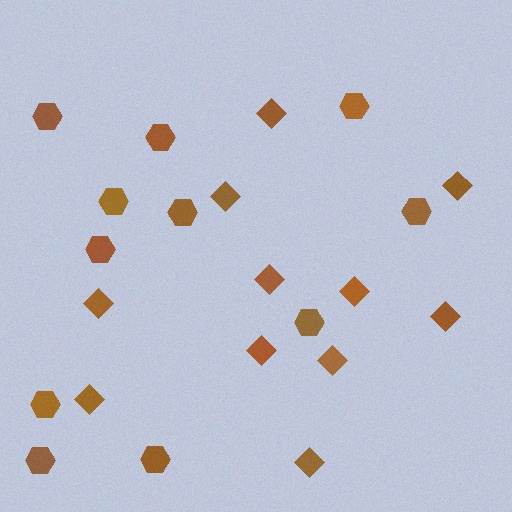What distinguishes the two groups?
There are 2 groups: one group of diamonds (11) and one group of hexagons (11).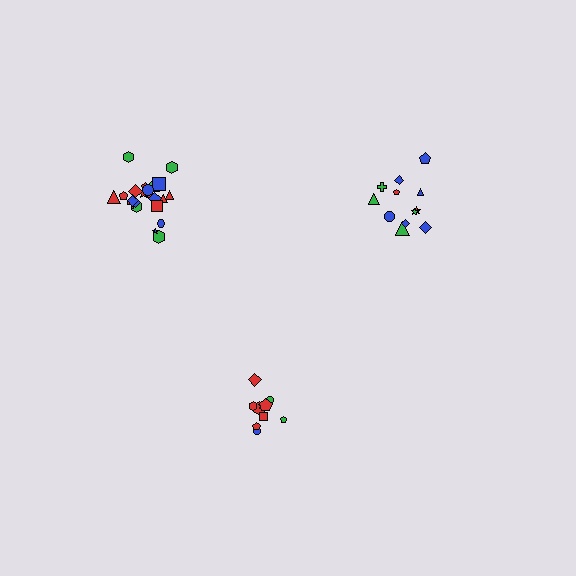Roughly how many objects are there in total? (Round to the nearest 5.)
Roughly 45 objects in total.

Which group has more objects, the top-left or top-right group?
The top-left group.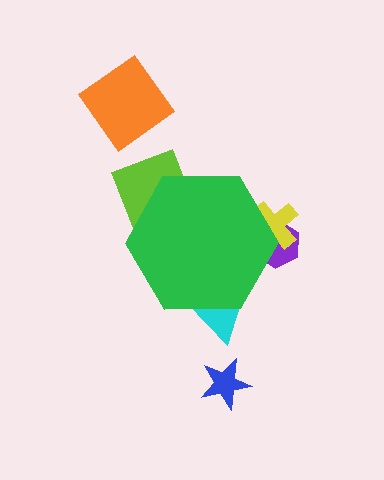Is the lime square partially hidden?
Yes, the lime square is partially hidden behind the green hexagon.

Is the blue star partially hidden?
No, the blue star is fully visible.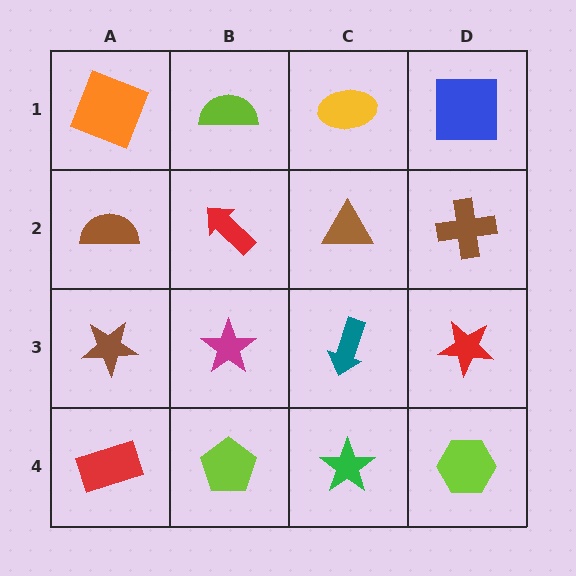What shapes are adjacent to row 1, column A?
A brown semicircle (row 2, column A), a lime semicircle (row 1, column B).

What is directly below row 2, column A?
A brown star.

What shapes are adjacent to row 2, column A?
An orange square (row 1, column A), a brown star (row 3, column A), a red arrow (row 2, column B).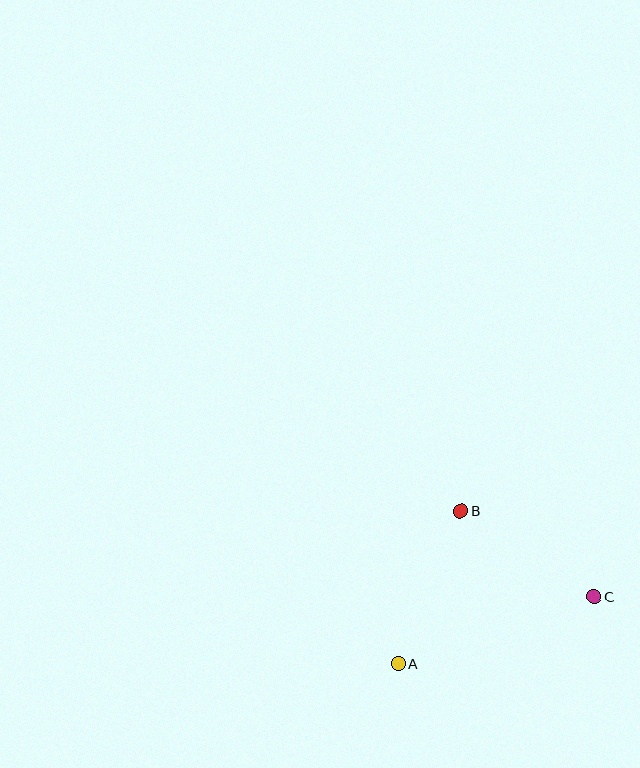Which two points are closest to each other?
Points B and C are closest to each other.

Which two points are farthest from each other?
Points A and C are farthest from each other.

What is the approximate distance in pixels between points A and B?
The distance between A and B is approximately 165 pixels.